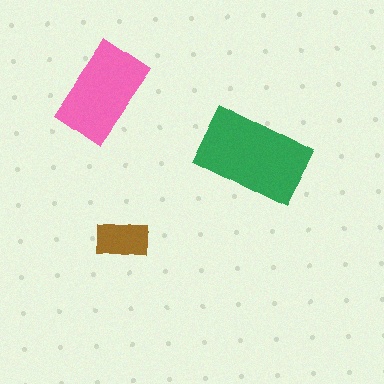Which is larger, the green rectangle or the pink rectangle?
The green one.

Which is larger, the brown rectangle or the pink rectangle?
The pink one.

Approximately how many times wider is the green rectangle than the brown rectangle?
About 2 times wider.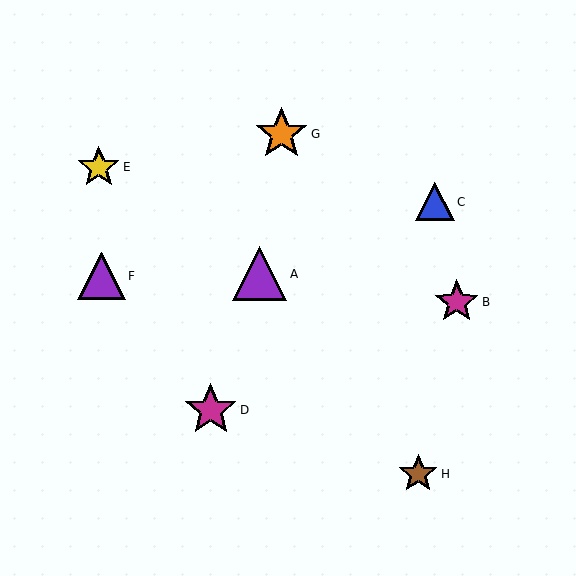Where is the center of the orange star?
The center of the orange star is at (281, 134).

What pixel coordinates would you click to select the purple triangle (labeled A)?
Click at (260, 274) to select the purple triangle A.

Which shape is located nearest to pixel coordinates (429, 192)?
The blue triangle (labeled C) at (435, 202) is nearest to that location.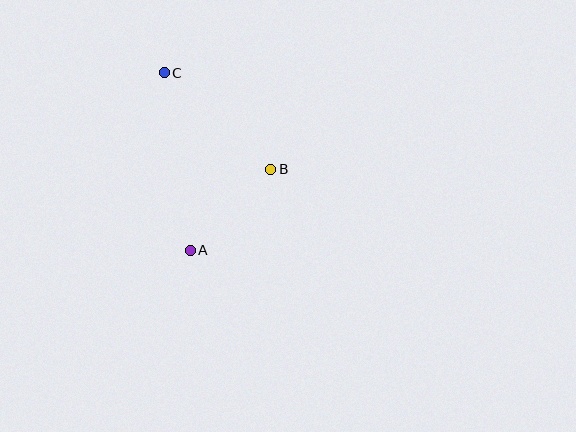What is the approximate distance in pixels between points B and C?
The distance between B and C is approximately 144 pixels.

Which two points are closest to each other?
Points A and B are closest to each other.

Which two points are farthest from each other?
Points A and C are farthest from each other.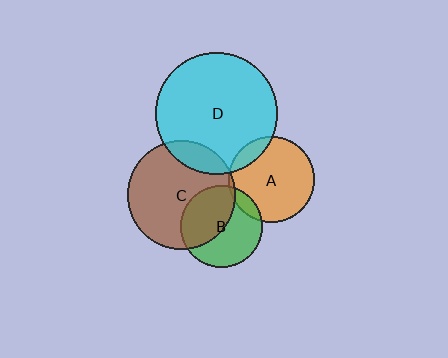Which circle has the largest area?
Circle D (cyan).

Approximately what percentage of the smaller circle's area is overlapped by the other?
Approximately 5%.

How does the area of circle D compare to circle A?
Approximately 2.0 times.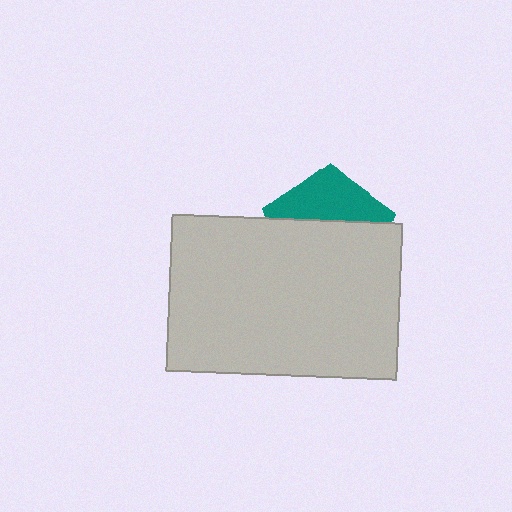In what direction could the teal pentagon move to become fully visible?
The teal pentagon could move up. That would shift it out from behind the light gray rectangle entirely.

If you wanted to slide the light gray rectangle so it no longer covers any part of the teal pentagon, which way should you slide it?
Slide it down — that is the most direct way to separate the two shapes.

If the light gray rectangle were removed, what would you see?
You would see the complete teal pentagon.